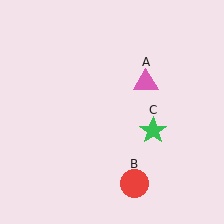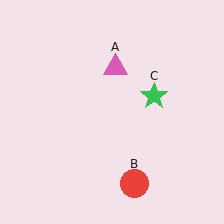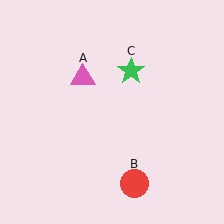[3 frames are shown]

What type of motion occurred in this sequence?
The pink triangle (object A), green star (object C) rotated counterclockwise around the center of the scene.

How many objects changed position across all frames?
2 objects changed position: pink triangle (object A), green star (object C).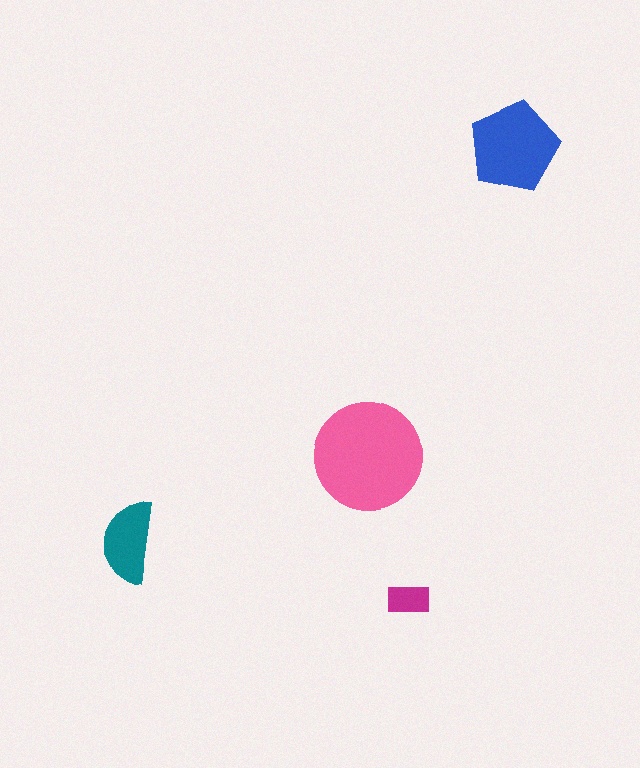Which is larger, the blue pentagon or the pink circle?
The pink circle.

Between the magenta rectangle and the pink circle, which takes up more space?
The pink circle.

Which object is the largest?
The pink circle.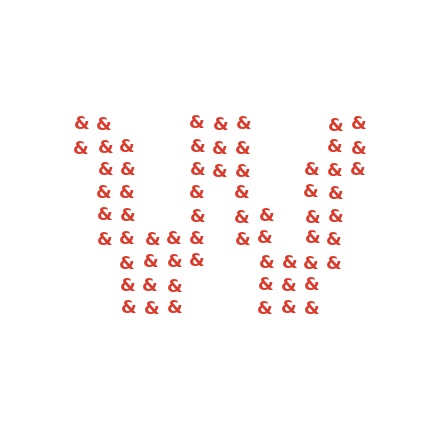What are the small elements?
The small elements are ampersands.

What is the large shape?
The large shape is the letter W.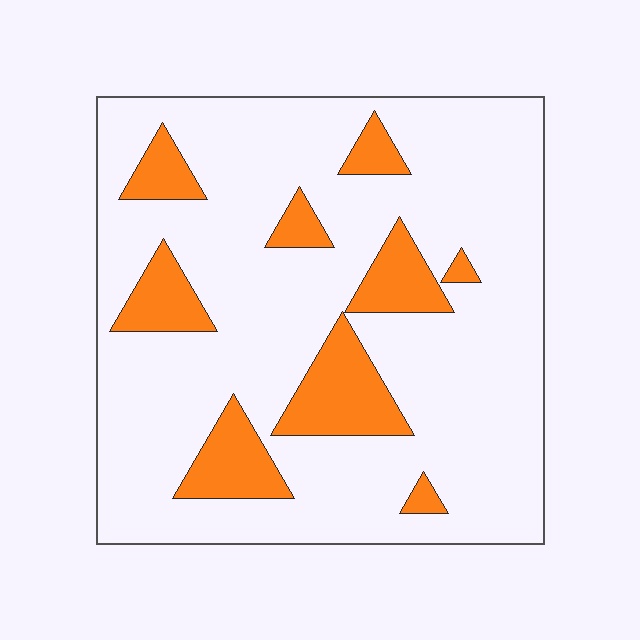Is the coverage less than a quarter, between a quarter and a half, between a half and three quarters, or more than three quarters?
Less than a quarter.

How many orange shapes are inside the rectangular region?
9.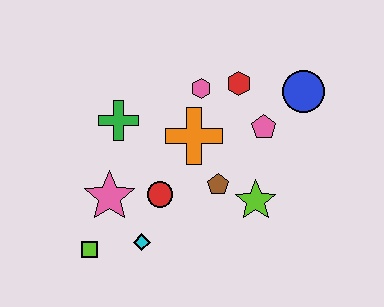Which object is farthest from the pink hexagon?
The lime square is farthest from the pink hexagon.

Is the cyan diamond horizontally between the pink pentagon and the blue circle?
No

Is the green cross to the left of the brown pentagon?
Yes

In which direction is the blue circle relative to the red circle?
The blue circle is to the right of the red circle.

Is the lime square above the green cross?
No